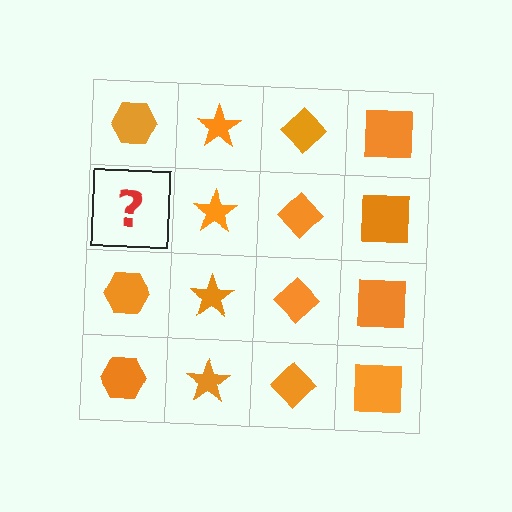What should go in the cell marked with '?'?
The missing cell should contain an orange hexagon.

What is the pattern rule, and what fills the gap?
The rule is that each column has a consistent shape. The gap should be filled with an orange hexagon.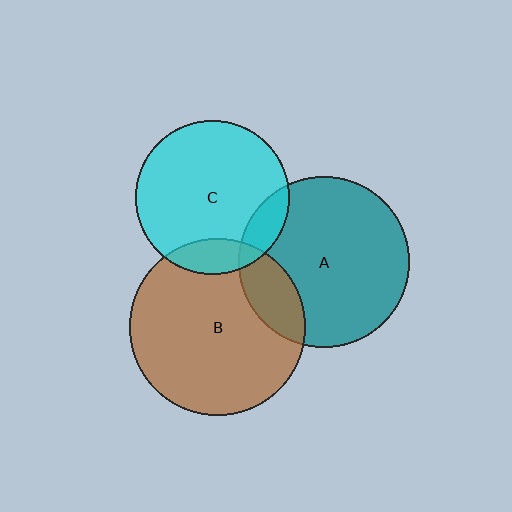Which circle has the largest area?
Circle B (brown).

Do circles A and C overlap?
Yes.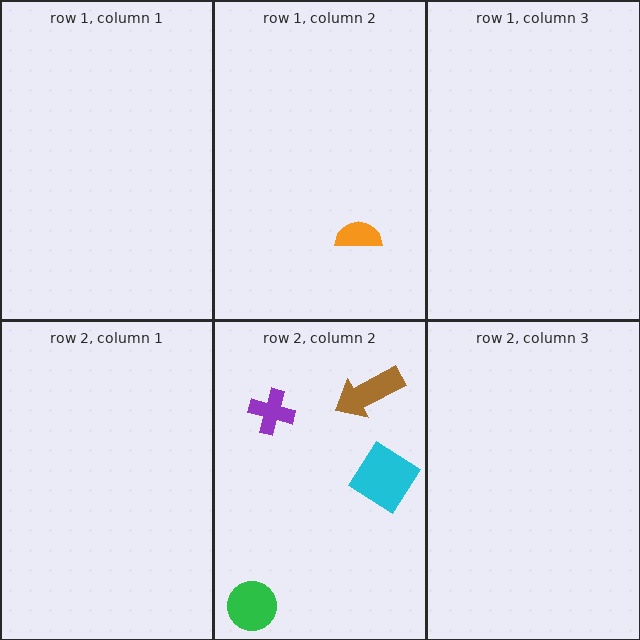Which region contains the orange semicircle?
The row 1, column 2 region.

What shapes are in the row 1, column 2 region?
The orange semicircle.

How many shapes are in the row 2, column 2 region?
4.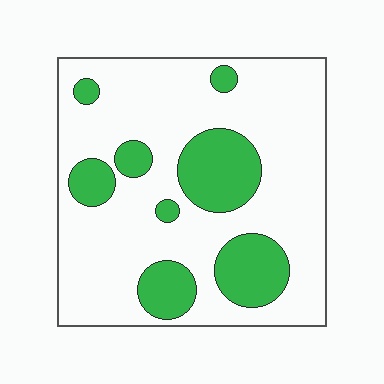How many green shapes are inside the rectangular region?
8.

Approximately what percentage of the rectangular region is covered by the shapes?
Approximately 25%.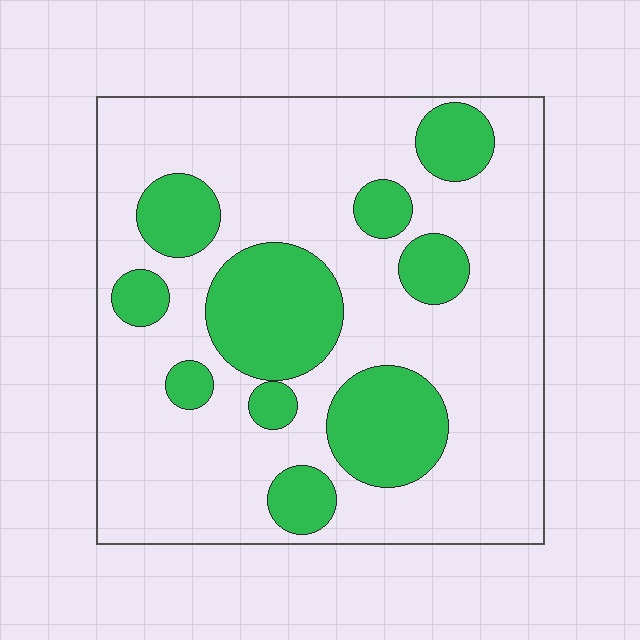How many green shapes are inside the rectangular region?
10.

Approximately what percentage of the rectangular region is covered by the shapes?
Approximately 25%.